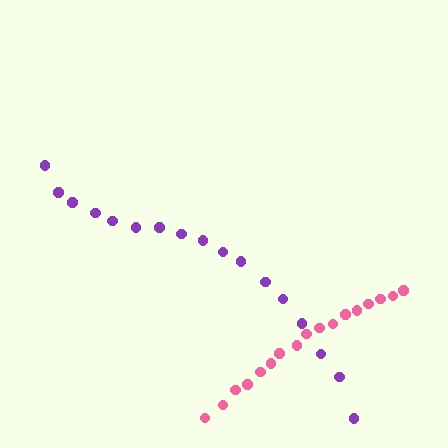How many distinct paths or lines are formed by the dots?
There are 2 distinct paths.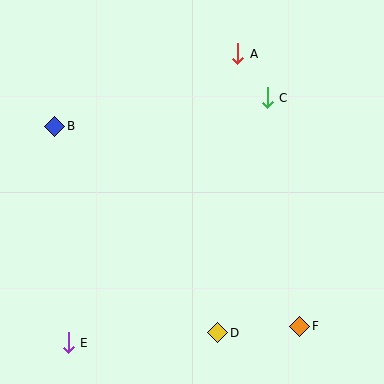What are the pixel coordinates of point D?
Point D is at (218, 333).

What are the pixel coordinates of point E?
Point E is at (68, 343).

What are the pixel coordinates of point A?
Point A is at (238, 54).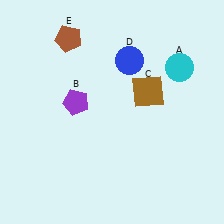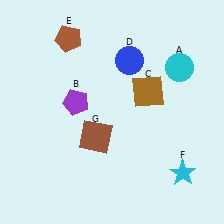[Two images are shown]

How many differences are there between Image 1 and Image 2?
There are 2 differences between the two images.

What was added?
A cyan star (F), a brown square (G) were added in Image 2.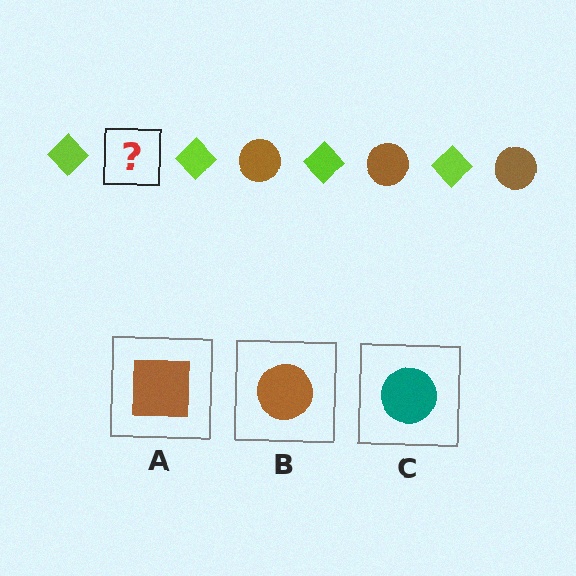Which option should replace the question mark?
Option B.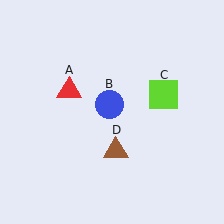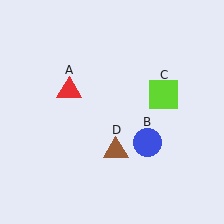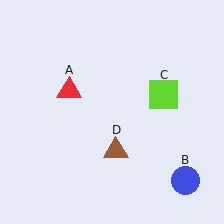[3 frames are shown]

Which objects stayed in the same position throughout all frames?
Red triangle (object A) and lime square (object C) and brown triangle (object D) remained stationary.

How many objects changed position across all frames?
1 object changed position: blue circle (object B).